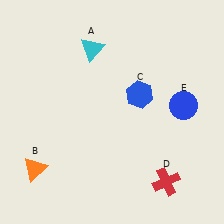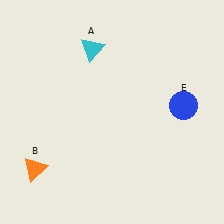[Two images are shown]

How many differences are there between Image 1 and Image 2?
There are 2 differences between the two images.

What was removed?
The blue hexagon (C), the red cross (D) were removed in Image 2.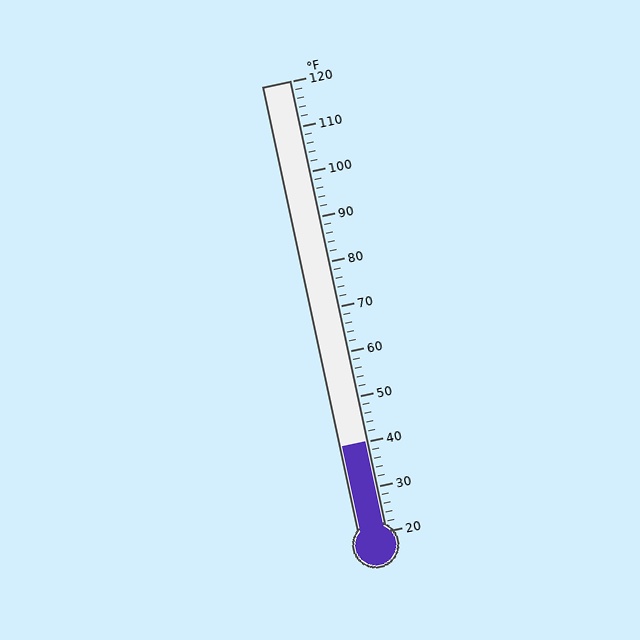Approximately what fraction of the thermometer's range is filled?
The thermometer is filled to approximately 20% of its range.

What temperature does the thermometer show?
The thermometer shows approximately 40°F.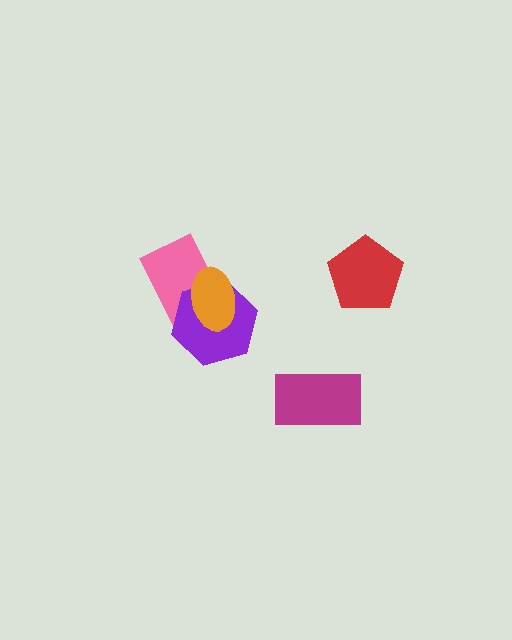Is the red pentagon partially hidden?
No, no other shape covers it.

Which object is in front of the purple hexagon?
The orange ellipse is in front of the purple hexagon.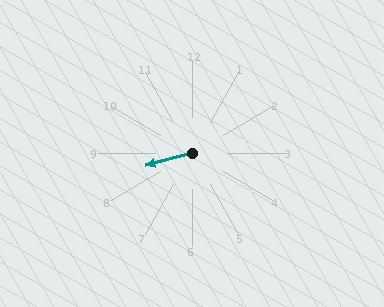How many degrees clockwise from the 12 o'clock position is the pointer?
Approximately 256 degrees.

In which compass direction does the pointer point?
West.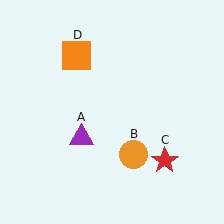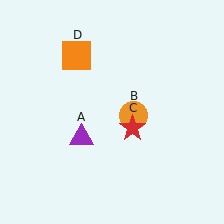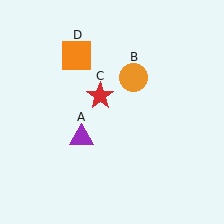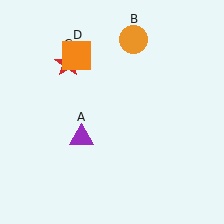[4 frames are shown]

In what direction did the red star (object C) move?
The red star (object C) moved up and to the left.